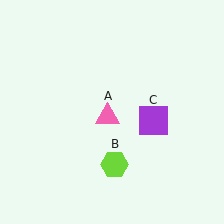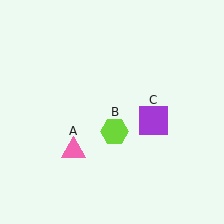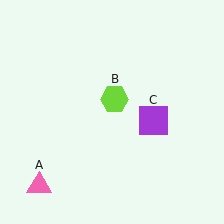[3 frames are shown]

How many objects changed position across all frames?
2 objects changed position: pink triangle (object A), lime hexagon (object B).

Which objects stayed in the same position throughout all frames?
Purple square (object C) remained stationary.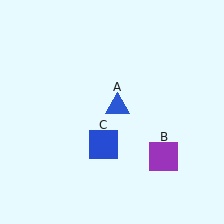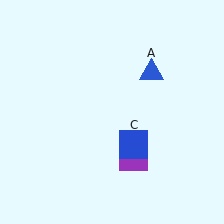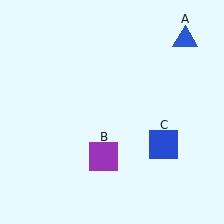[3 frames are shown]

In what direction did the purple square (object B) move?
The purple square (object B) moved left.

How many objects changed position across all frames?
3 objects changed position: blue triangle (object A), purple square (object B), blue square (object C).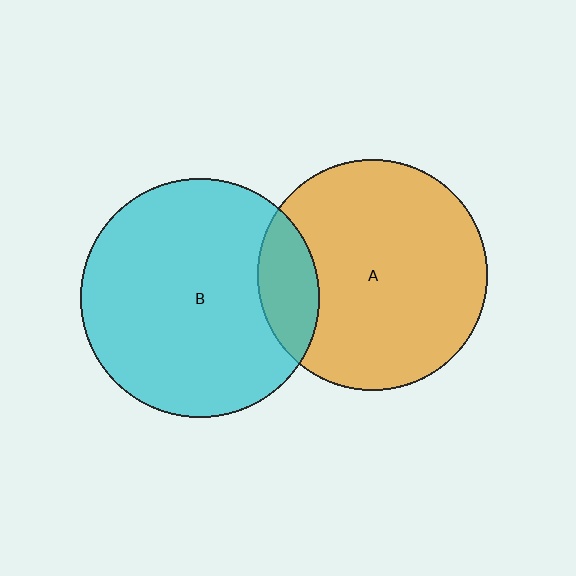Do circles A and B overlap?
Yes.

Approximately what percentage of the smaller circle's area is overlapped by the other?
Approximately 15%.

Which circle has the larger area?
Circle B (cyan).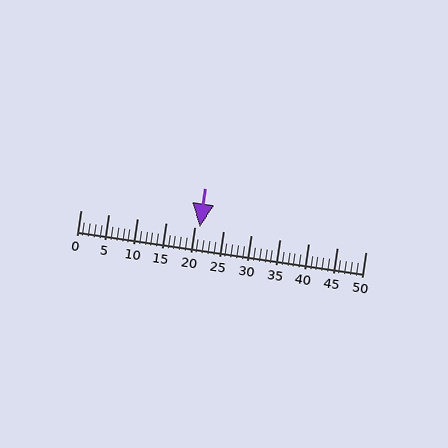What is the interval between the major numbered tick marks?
The major tick marks are spaced 5 units apart.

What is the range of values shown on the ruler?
The ruler shows values from 0 to 50.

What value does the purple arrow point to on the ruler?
The purple arrow points to approximately 21.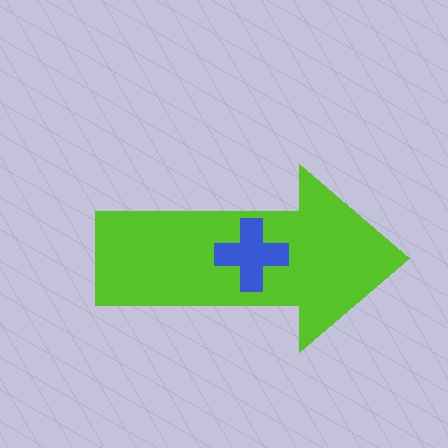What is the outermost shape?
The lime arrow.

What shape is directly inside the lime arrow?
The blue cross.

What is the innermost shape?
The blue cross.